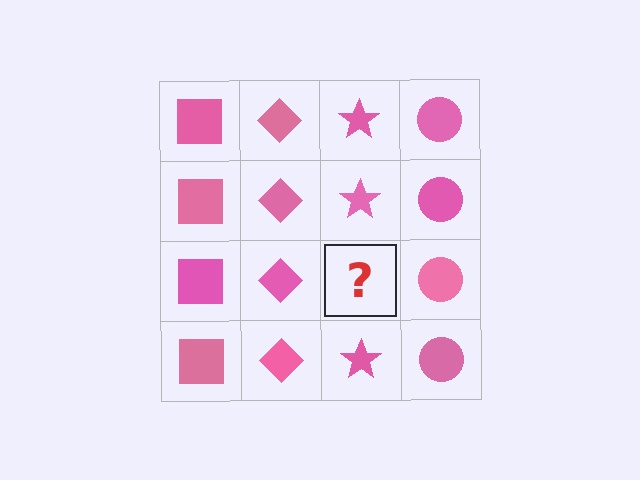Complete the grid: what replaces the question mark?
The question mark should be replaced with a pink star.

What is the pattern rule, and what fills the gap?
The rule is that each column has a consistent shape. The gap should be filled with a pink star.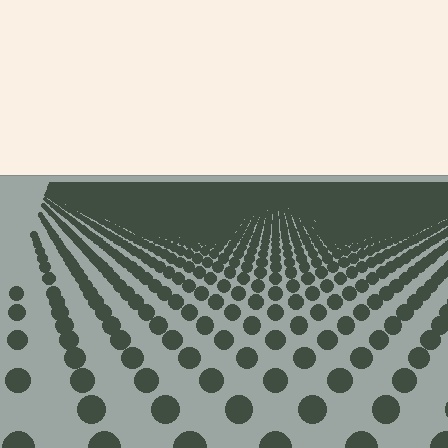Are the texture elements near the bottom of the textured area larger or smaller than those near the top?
Larger. Near the bottom, elements are closer to the viewer and appear at a bigger on-screen size.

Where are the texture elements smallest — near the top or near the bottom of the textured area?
Near the top.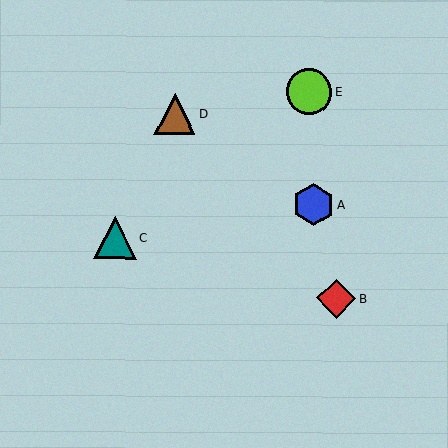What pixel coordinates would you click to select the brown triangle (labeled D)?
Click at (175, 114) to select the brown triangle D.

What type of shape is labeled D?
Shape D is a brown triangle.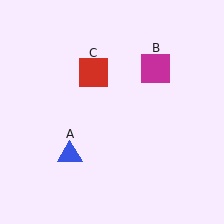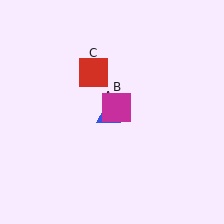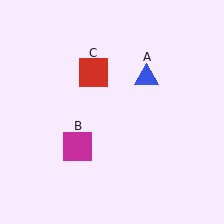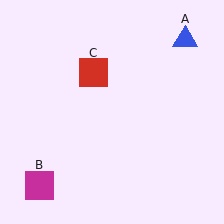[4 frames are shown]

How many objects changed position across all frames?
2 objects changed position: blue triangle (object A), magenta square (object B).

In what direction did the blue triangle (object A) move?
The blue triangle (object A) moved up and to the right.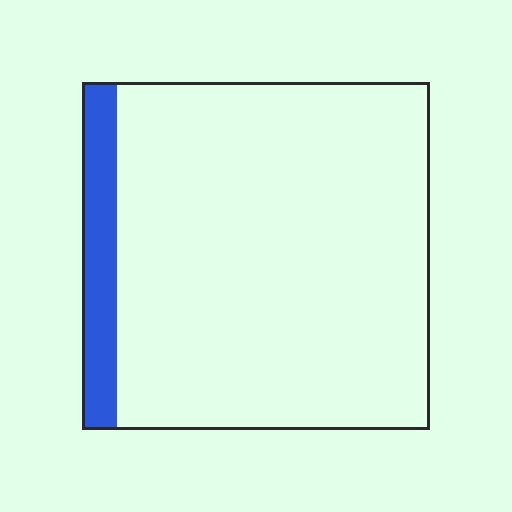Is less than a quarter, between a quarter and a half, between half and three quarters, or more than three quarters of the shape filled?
Less than a quarter.